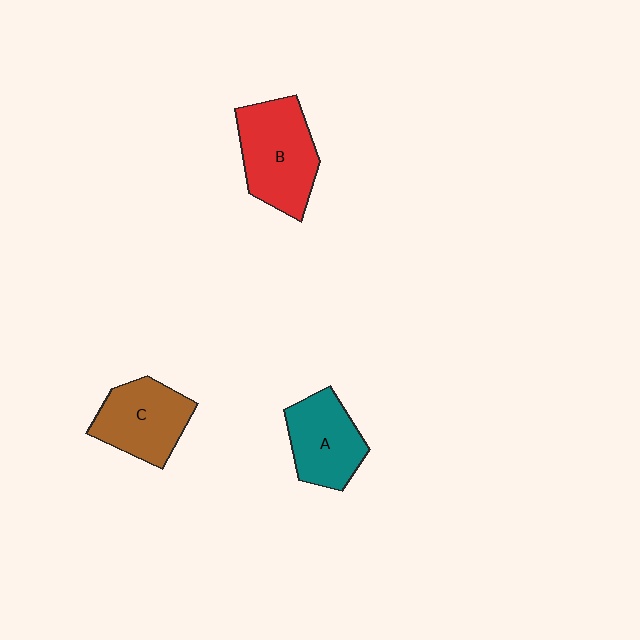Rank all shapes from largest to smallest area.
From largest to smallest: B (red), C (brown), A (teal).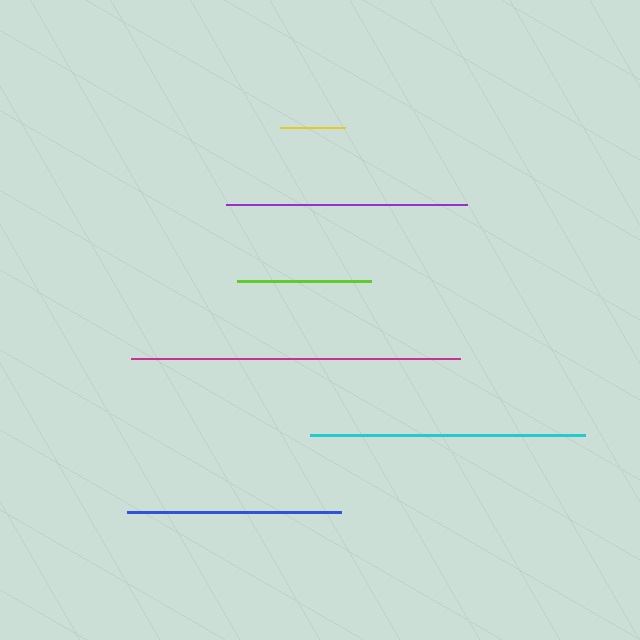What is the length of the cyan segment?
The cyan segment is approximately 275 pixels long.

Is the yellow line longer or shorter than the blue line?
The blue line is longer than the yellow line.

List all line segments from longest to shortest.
From longest to shortest: magenta, cyan, purple, blue, lime, yellow.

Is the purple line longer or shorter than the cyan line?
The cyan line is longer than the purple line.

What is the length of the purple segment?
The purple segment is approximately 241 pixels long.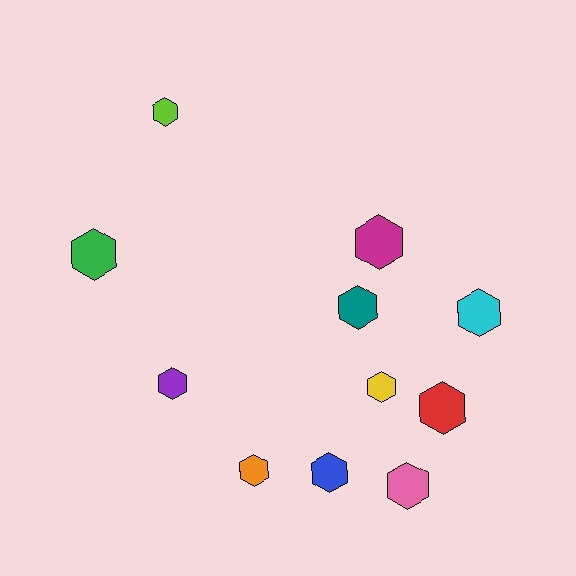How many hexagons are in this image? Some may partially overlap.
There are 11 hexagons.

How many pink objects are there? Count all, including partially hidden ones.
There is 1 pink object.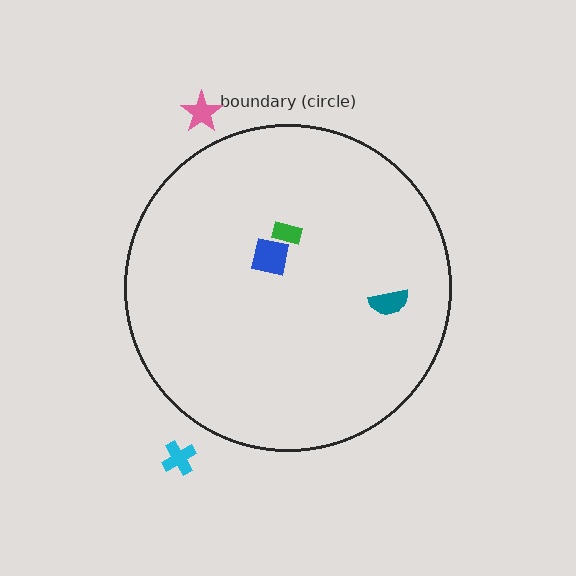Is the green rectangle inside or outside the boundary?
Inside.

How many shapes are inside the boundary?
3 inside, 2 outside.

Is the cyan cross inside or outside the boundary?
Outside.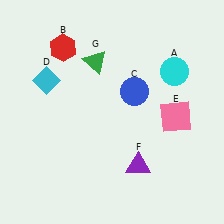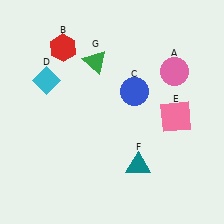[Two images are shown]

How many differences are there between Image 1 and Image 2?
There are 2 differences between the two images.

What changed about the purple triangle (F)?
In Image 1, F is purple. In Image 2, it changed to teal.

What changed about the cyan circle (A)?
In Image 1, A is cyan. In Image 2, it changed to pink.